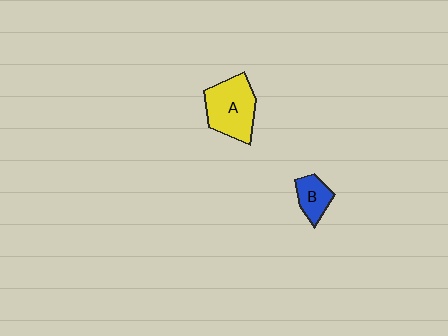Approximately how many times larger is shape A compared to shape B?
Approximately 2.1 times.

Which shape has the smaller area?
Shape B (blue).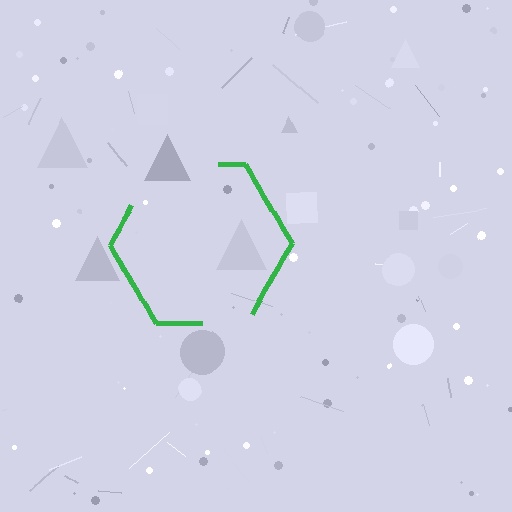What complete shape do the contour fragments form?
The contour fragments form a hexagon.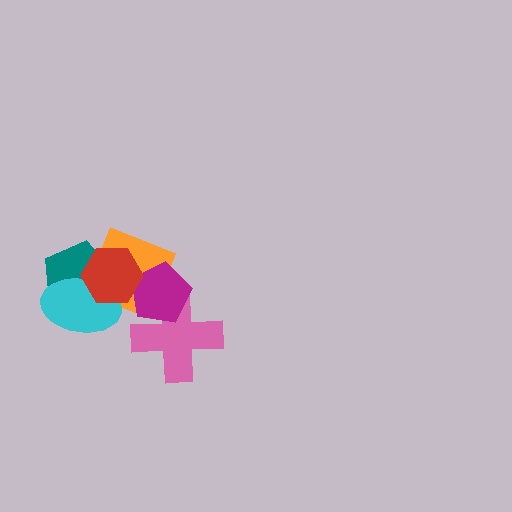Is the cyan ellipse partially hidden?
Yes, it is partially covered by another shape.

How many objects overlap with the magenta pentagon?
3 objects overlap with the magenta pentagon.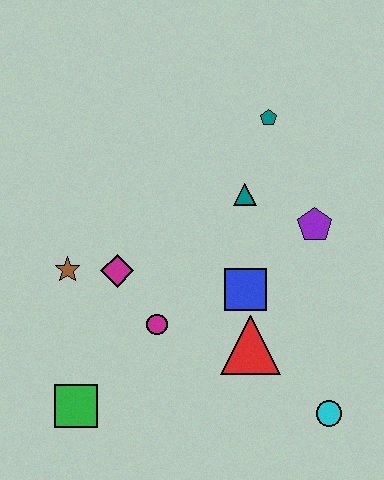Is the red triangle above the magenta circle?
No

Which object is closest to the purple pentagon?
The teal triangle is closest to the purple pentagon.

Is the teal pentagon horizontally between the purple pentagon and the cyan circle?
No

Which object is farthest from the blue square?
The green square is farthest from the blue square.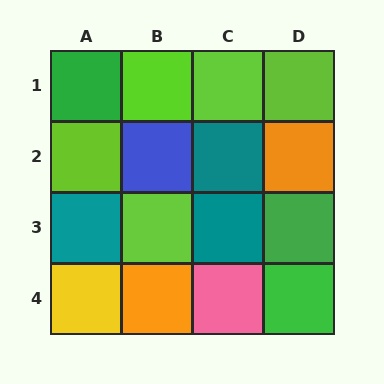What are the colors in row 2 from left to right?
Lime, blue, teal, orange.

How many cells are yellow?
1 cell is yellow.